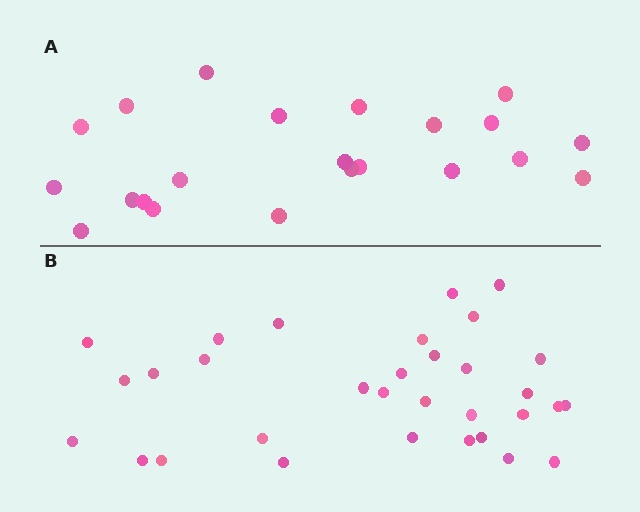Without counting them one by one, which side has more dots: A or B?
Region B (the bottom region) has more dots.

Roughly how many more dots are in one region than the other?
Region B has roughly 10 or so more dots than region A.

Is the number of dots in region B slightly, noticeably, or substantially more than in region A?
Region B has substantially more. The ratio is roughly 1.5 to 1.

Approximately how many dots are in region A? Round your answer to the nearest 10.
About 20 dots. (The exact count is 22, which rounds to 20.)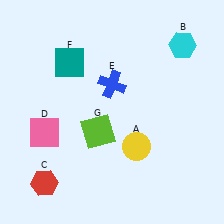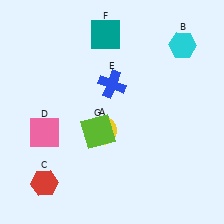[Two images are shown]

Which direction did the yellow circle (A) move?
The yellow circle (A) moved left.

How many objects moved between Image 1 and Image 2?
2 objects moved between the two images.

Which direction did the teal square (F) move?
The teal square (F) moved right.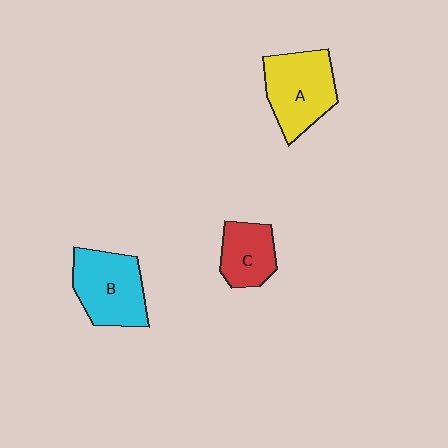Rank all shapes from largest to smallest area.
From largest to smallest: A (yellow), B (cyan), C (red).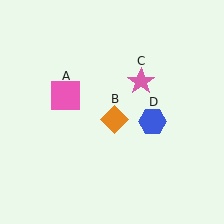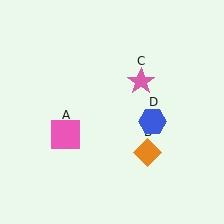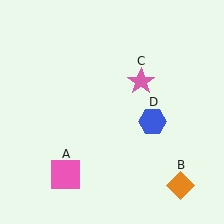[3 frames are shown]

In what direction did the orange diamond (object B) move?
The orange diamond (object B) moved down and to the right.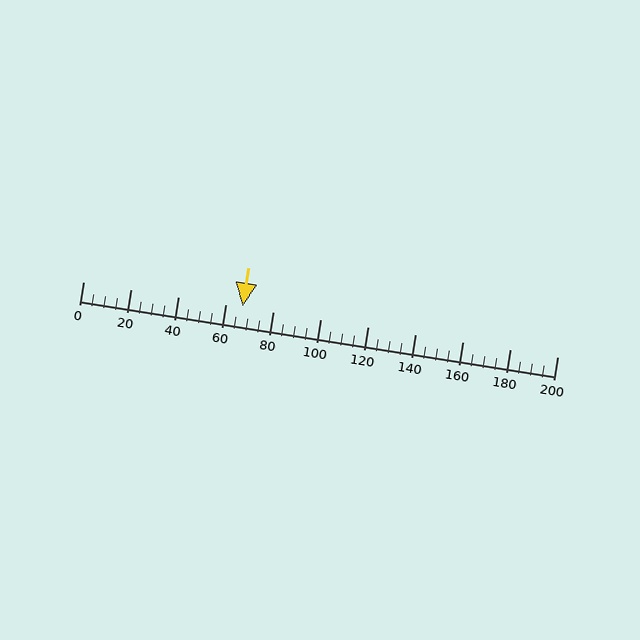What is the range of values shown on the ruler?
The ruler shows values from 0 to 200.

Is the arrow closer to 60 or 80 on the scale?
The arrow is closer to 60.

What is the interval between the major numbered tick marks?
The major tick marks are spaced 20 units apart.